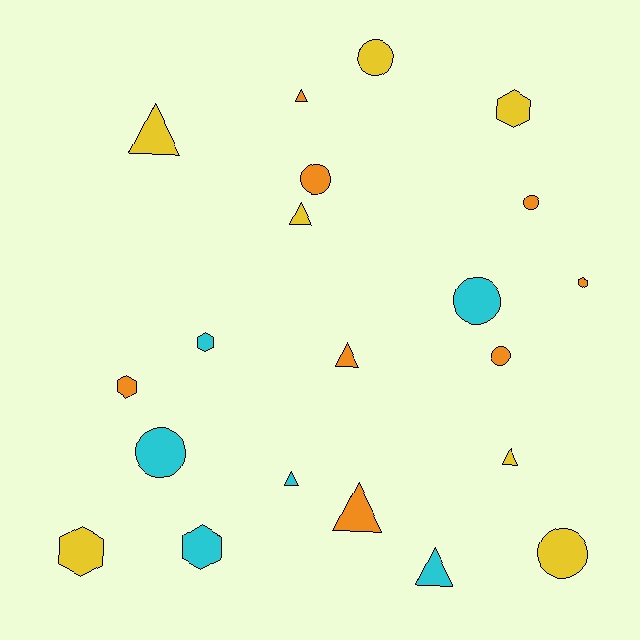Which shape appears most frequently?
Triangle, with 8 objects.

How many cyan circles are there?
There are 2 cyan circles.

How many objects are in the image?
There are 21 objects.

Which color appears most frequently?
Orange, with 8 objects.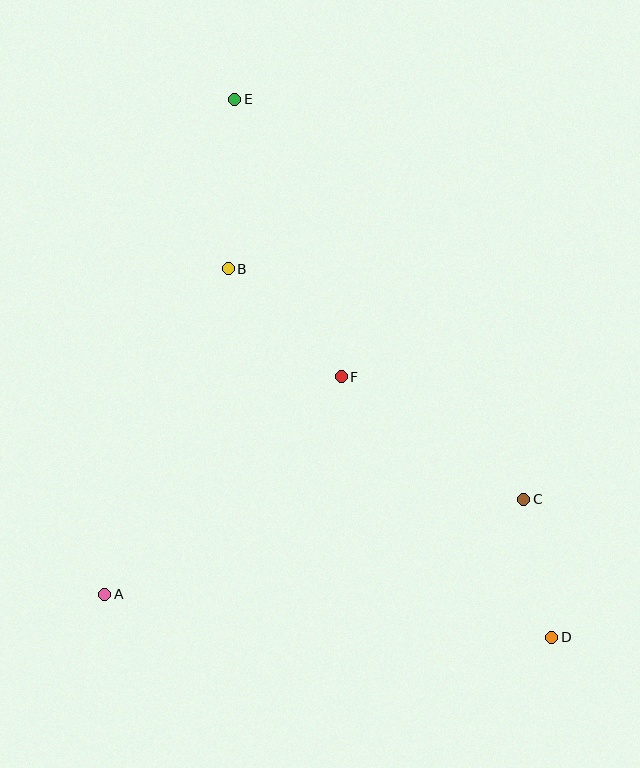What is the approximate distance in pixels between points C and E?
The distance between C and E is approximately 494 pixels.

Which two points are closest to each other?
Points C and D are closest to each other.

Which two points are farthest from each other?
Points D and E are farthest from each other.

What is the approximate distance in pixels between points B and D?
The distance between B and D is approximately 490 pixels.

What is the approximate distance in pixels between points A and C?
The distance between A and C is approximately 430 pixels.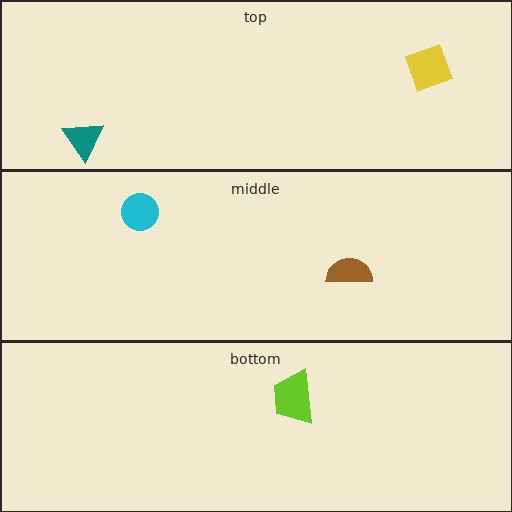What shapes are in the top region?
The yellow diamond, the teal triangle.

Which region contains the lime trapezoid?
The bottom region.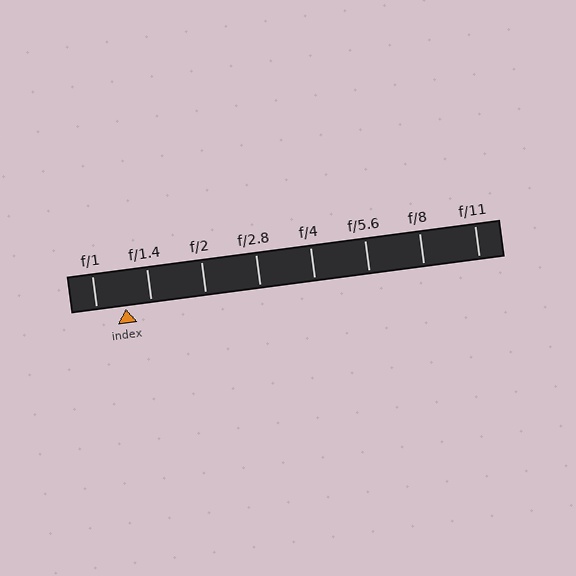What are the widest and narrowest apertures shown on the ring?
The widest aperture shown is f/1 and the narrowest is f/11.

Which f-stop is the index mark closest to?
The index mark is closest to f/1.4.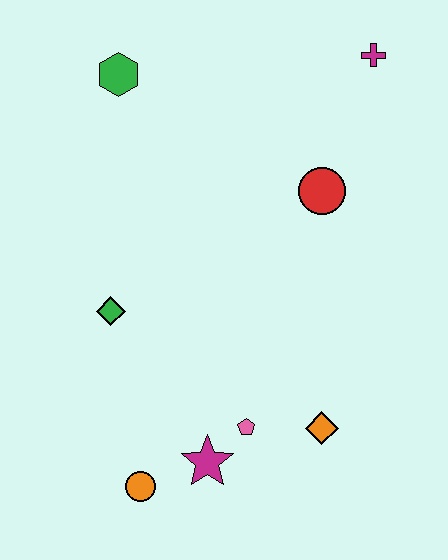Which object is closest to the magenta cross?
The red circle is closest to the magenta cross.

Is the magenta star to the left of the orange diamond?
Yes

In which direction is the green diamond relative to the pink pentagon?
The green diamond is to the left of the pink pentagon.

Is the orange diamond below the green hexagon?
Yes